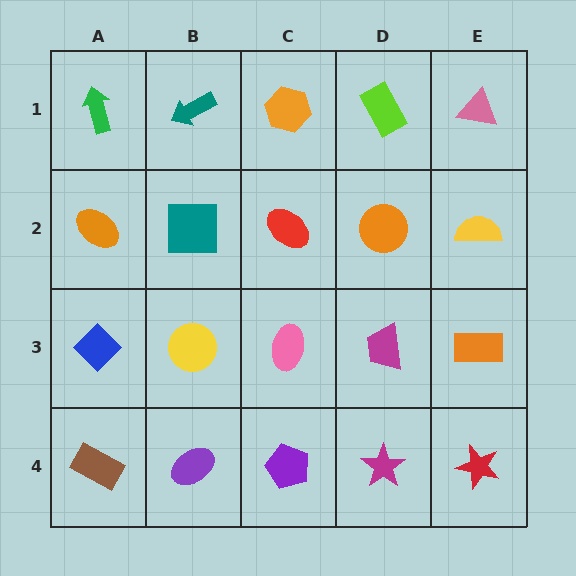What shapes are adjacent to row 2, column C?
An orange hexagon (row 1, column C), a pink ellipse (row 3, column C), a teal square (row 2, column B), an orange circle (row 2, column D).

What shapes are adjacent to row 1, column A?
An orange ellipse (row 2, column A), a teal arrow (row 1, column B).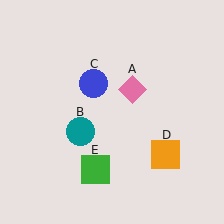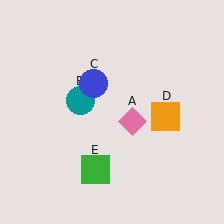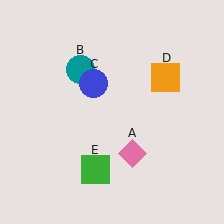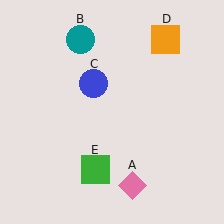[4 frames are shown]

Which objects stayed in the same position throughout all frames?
Blue circle (object C) and green square (object E) remained stationary.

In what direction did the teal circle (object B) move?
The teal circle (object B) moved up.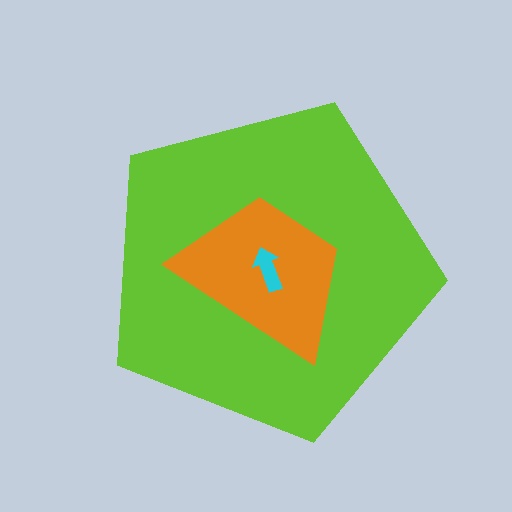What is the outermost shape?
The lime pentagon.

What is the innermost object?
The cyan arrow.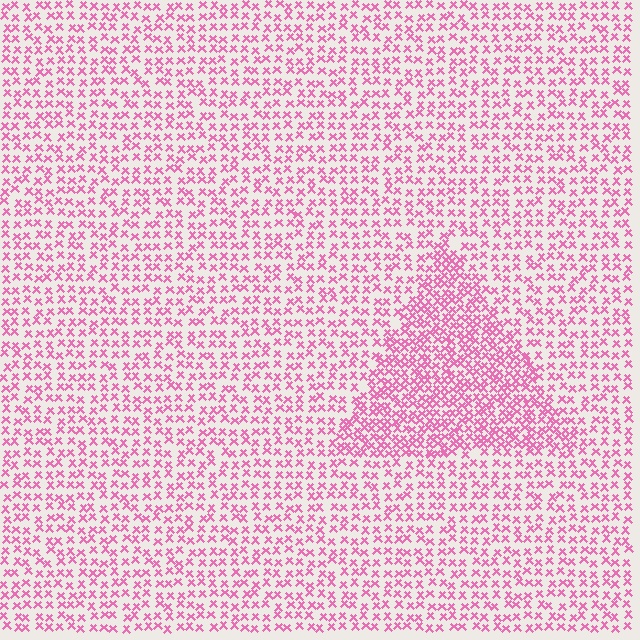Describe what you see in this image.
The image contains small pink elements arranged at two different densities. A triangle-shaped region is visible where the elements are more densely packed than the surrounding area.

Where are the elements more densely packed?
The elements are more densely packed inside the triangle boundary.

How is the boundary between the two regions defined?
The boundary is defined by a change in element density (approximately 1.9x ratio). All elements are the same color, size, and shape.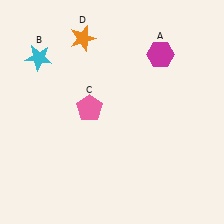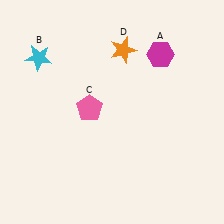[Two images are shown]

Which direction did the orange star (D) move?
The orange star (D) moved right.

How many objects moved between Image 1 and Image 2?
1 object moved between the two images.